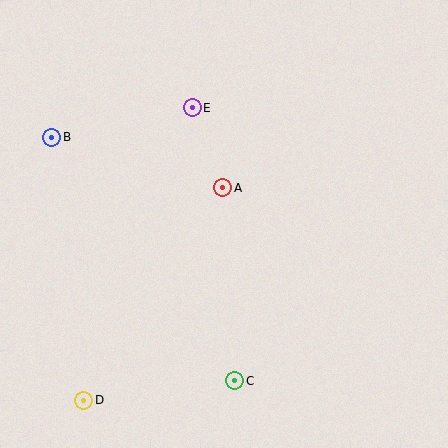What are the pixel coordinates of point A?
Point A is at (223, 188).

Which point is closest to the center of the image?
Point A at (223, 188) is closest to the center.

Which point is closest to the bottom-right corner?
Point C is closest to the bottom-right corner.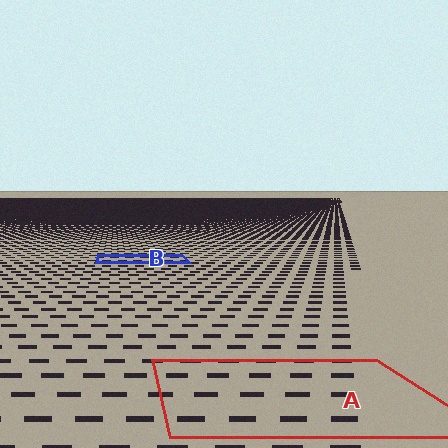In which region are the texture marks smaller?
The texture marks are smaller in region B, because it is farther away.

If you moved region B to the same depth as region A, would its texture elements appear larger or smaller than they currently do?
They would appear larger. At a closer depth, the same texture elements are projected at a bigger on-screen size.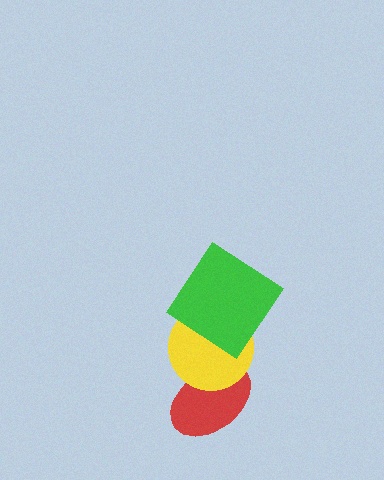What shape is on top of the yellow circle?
The green diamond is on top of the yellow circle.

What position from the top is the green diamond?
The green diamond is 1st from the top.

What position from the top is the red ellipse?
The red ellipse is 3rd from the top.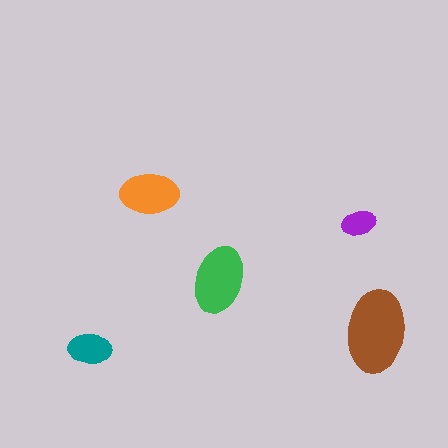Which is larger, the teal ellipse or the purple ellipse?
The teal one.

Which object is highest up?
The orange ellipse is topmost.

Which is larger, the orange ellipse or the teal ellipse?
The orange one.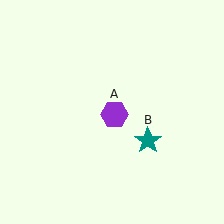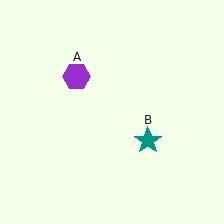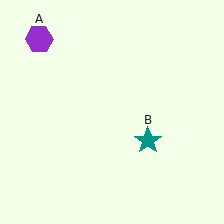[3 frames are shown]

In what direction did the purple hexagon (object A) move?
The purple hexagon (object A) moved up and to the left.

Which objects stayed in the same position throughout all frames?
Teal star (object B) remained stationary.